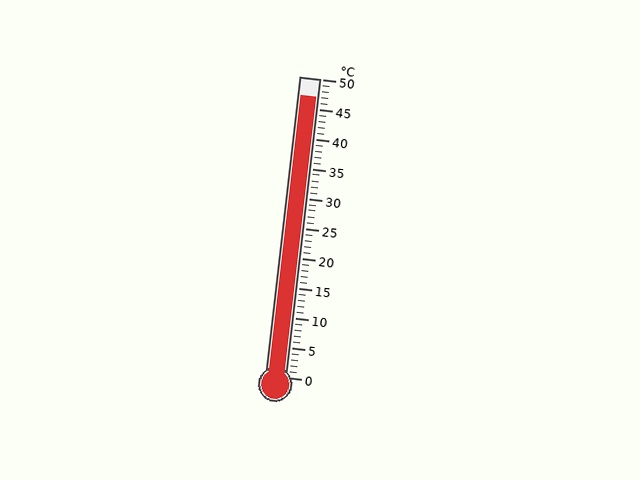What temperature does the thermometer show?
The thermometer shows approximately 47°C.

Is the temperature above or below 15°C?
The temperature is above 15°C.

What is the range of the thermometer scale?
The thermometer scale ranges from 0°C to 50°C.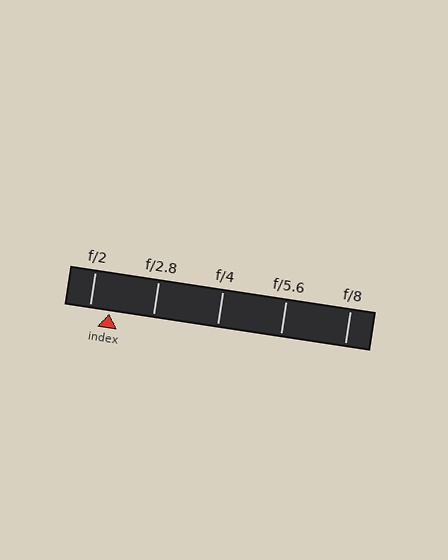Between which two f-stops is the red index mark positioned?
The index mark is between f/2 and f/2.8.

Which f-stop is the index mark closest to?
The index mark is closest to f/2.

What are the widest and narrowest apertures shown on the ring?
The widest aperture shown is f/2 and the narrowest is f/8.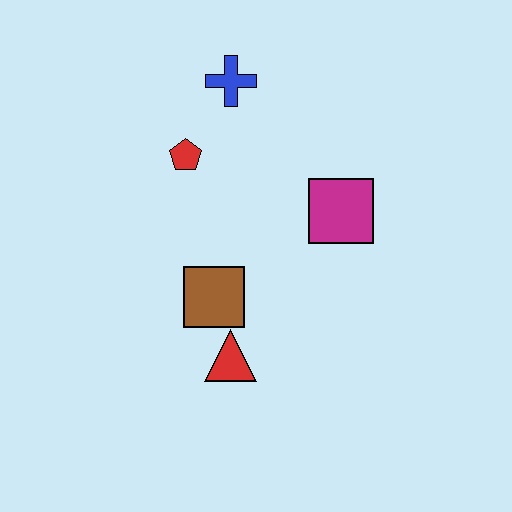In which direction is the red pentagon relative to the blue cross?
The red pentagon is below the blue cross.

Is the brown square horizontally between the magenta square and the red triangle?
No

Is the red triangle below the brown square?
Yes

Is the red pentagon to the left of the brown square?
Yes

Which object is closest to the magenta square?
The brown square is closest to the magenta square.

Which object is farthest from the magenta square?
The red triangle is farthest from the magenta square.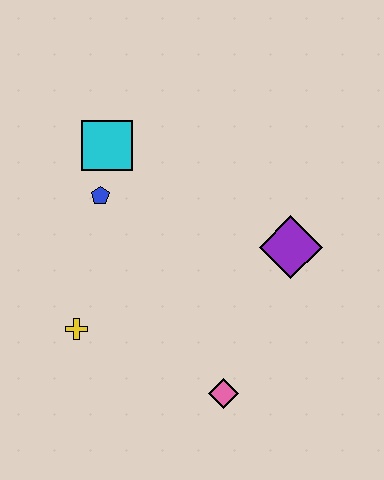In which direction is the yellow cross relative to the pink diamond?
The yellow cross is to the left of the pink diamond.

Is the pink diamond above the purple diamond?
No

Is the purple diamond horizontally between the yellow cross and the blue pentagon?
No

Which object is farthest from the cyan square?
The pink diamond is farthest from the cyan square.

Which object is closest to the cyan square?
The blue pentagon is closest to the cyan square.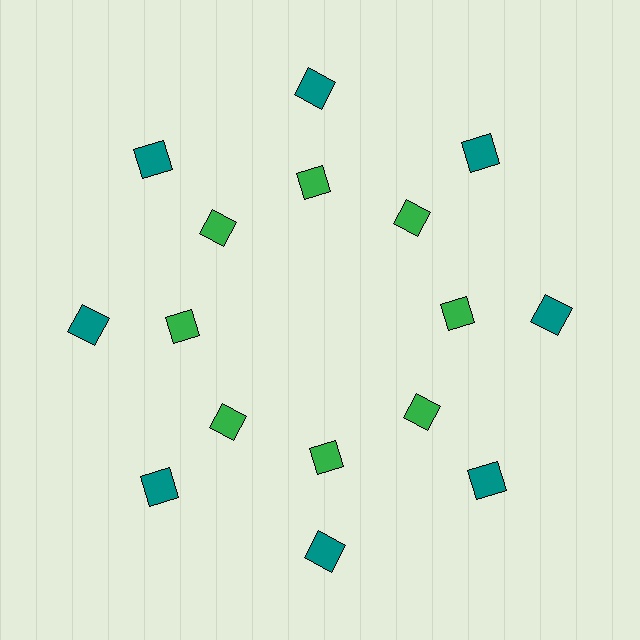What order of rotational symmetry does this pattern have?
This pattern has 8-fold rotational symmetry.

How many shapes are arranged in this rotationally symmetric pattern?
There are 16 shapes, arranged in 8 groups of 2.